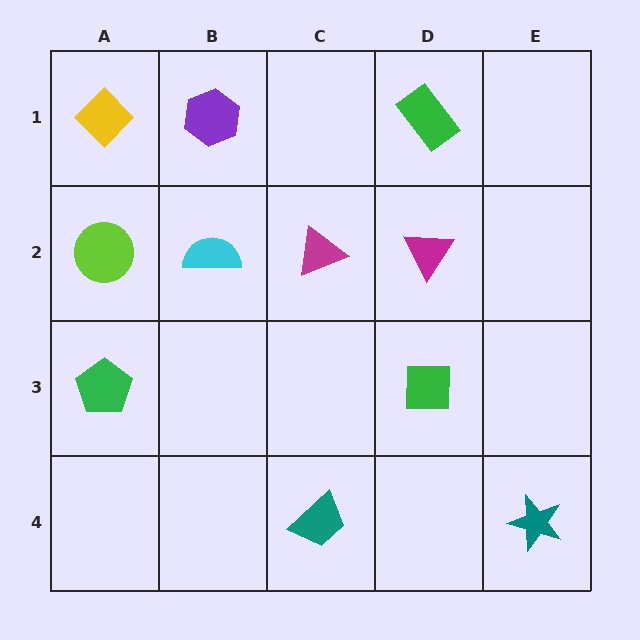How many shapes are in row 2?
4 shapes.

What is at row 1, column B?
A purple hexagon.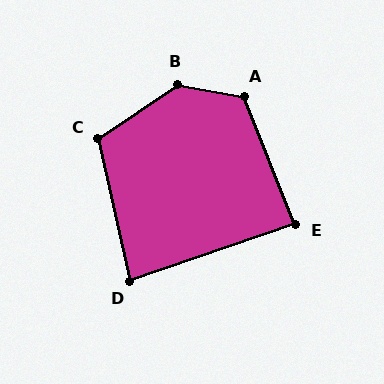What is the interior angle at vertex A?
Approximately 123 degrees (obtuse).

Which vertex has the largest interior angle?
B, at approximately 135 degrees.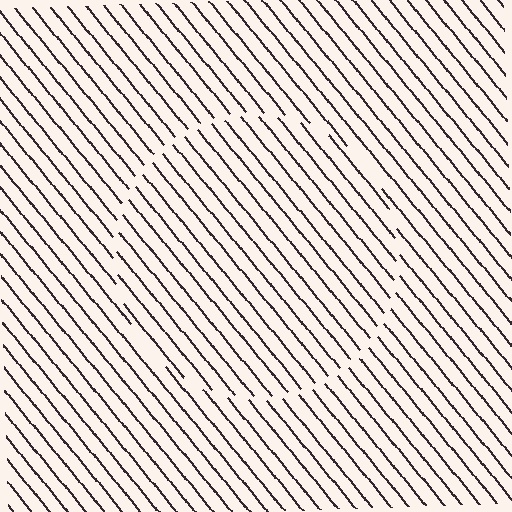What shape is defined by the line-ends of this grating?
An illusory circle. The interior of the shape contains the same grating, shifted by half a period — the contour is defined by the phase discontinuity where line-ends from the inner and outer gratings abut.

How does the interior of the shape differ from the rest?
The interior of the shape contains the same grating, shifted by half a period — the contour is defined by the phase discontinuity where line-ends from the inner and outer gratings abut.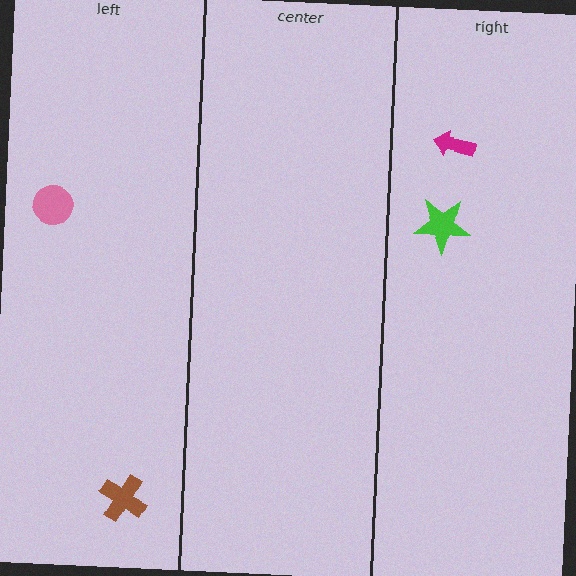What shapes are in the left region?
The pink circle, the brown cross.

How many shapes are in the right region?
2.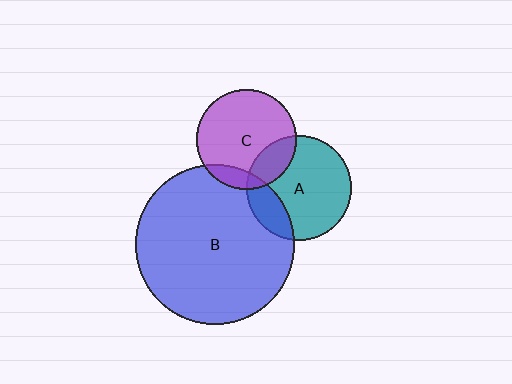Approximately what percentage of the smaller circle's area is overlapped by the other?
Approximately 20%.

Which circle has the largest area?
Circle B (blue).